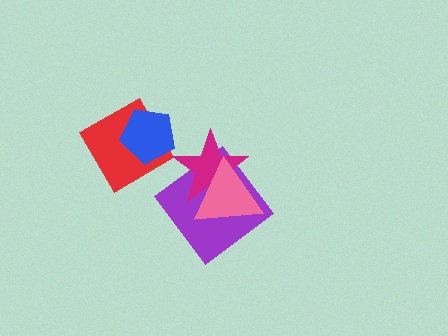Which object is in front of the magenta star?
The pink triangle is in front of the magenta star.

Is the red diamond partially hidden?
Yes, it is partially covered by another shape.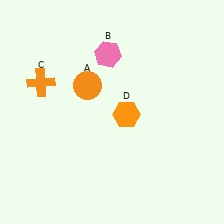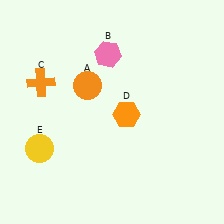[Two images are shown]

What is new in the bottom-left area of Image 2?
A yellow circle (E) was added in the bottom-left area of Image 2.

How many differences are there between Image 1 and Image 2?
There is 1 difference between the two images.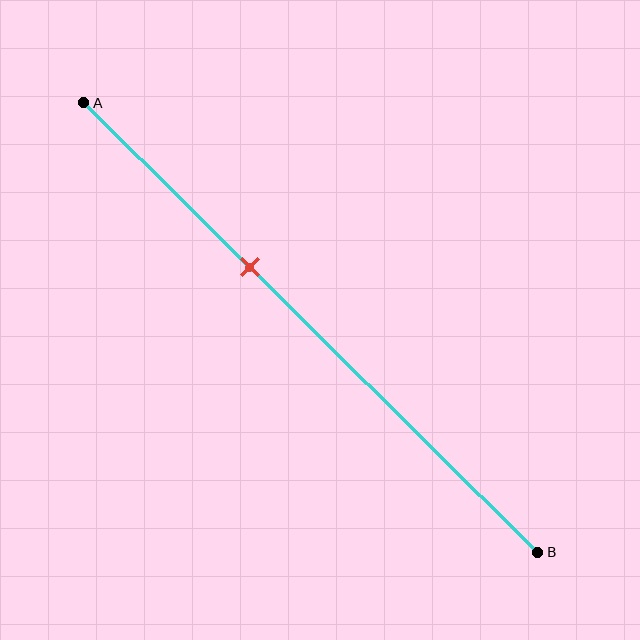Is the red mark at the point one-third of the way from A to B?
No, the mark is at about 35% from A, not at the 33% one-third point.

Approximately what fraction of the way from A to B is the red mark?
The red mark is approximately 35% of the way from A to B.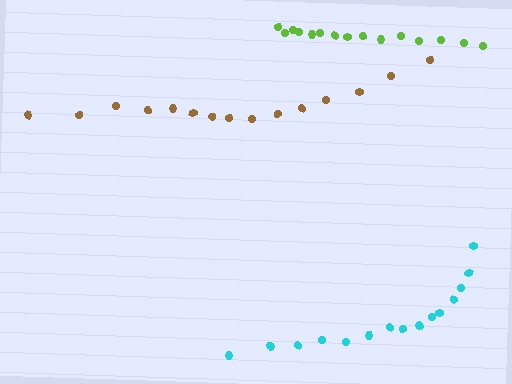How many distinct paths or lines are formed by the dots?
There are 3 distinct paths.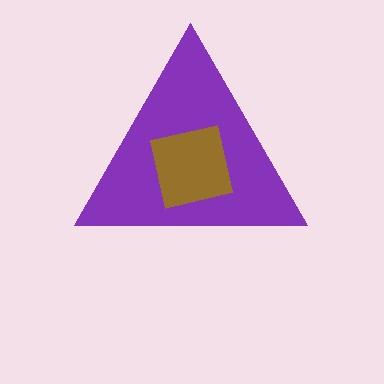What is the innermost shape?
The brown square.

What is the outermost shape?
The purple triangle.